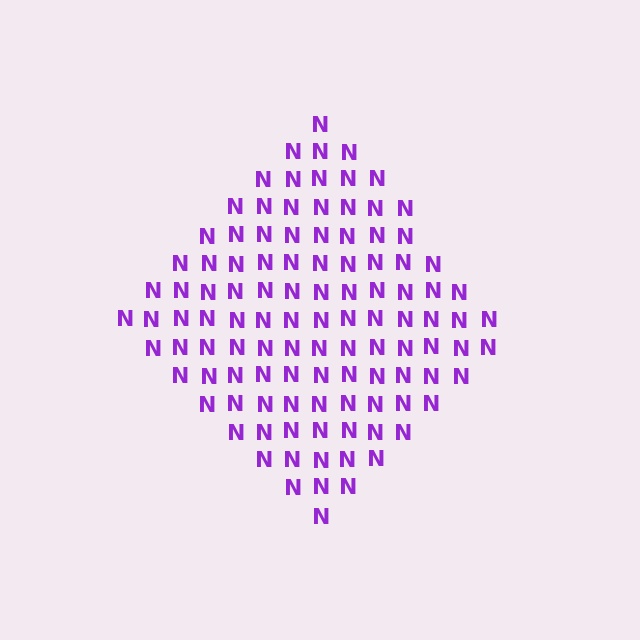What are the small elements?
The small elements are letter N's.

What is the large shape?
The large shape is a diamond.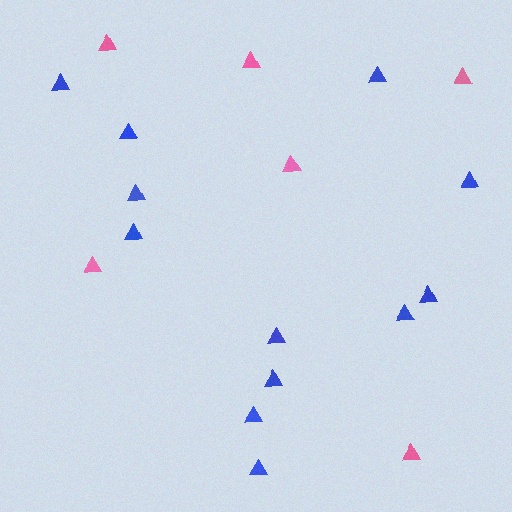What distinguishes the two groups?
There are 2 groups: one group of pink triangles (6) and one group of blue triangles (12).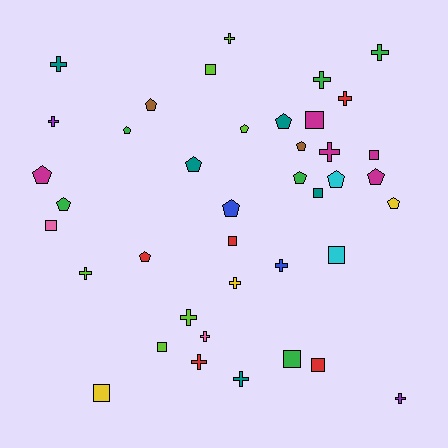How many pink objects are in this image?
There are 2 pink objects.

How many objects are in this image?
There are 40 objects.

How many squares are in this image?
There are 11 squares.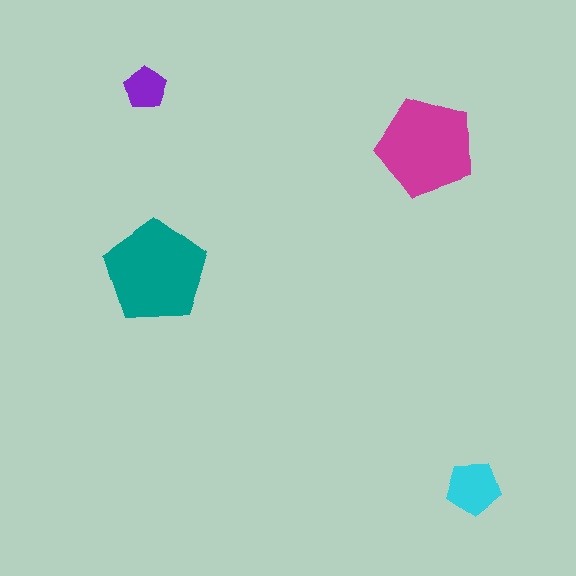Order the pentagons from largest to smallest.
the teal one, the magenta one, the cyan one, the purple one.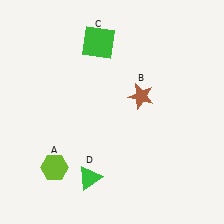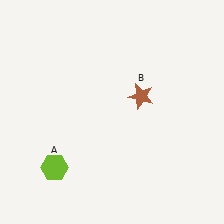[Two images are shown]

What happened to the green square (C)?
The green square (C) was removed in Image 2. It was in the top-left area of Image 1.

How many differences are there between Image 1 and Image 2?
There are 2 differences between the two images.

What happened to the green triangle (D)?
The green triangle (D) was removed in Image 2. It was in the bottom-left area of Image 1.